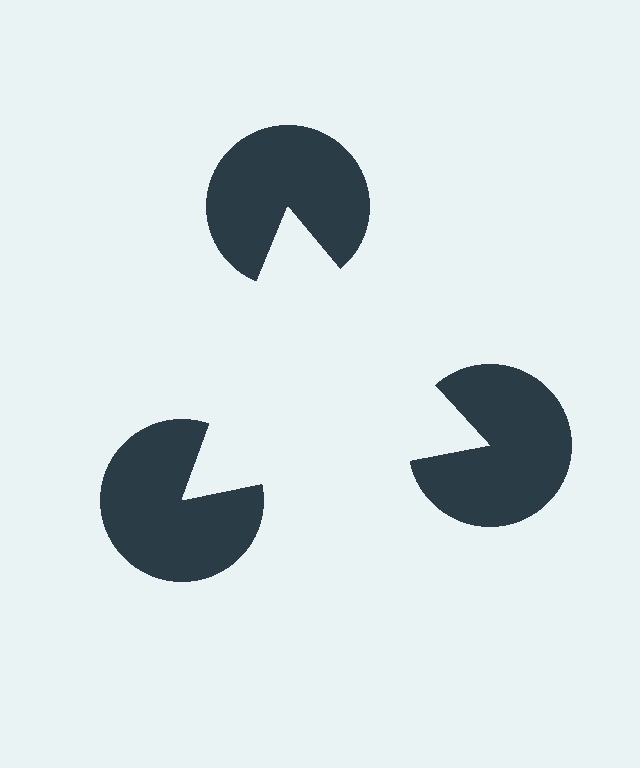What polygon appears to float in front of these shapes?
An illusory triangle — its edges are inferred from the aligned wedge cuts in the pac-man discs, not physically drawn.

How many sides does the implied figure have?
3 sides.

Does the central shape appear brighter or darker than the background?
It typically appears slightly brighter than the background, even though no actual brightness change is drawn.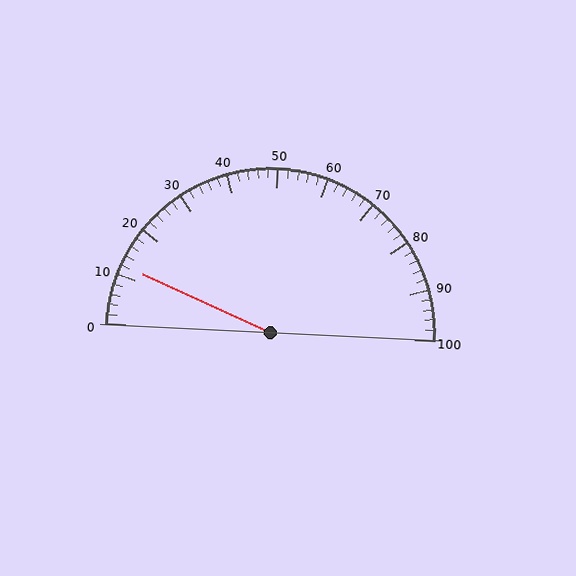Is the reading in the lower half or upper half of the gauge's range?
The reading is in the lower half of the range (0 to 100).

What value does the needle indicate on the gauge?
The needle indicates approximately 12.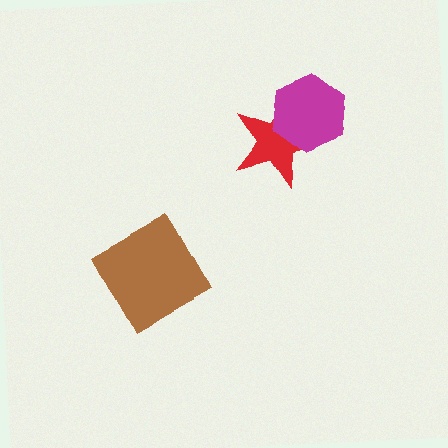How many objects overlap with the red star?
1 object overlaps with the red star.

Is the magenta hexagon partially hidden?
No, no other shape covers it.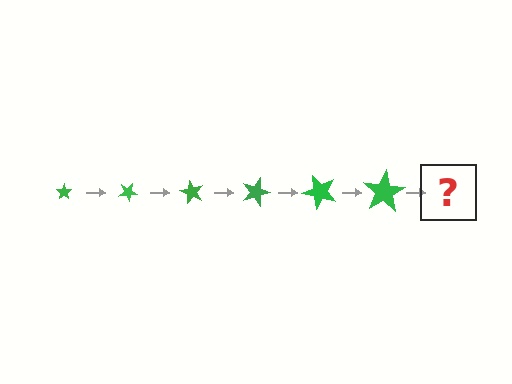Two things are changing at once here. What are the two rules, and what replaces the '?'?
The two rules are that the star grows larger each step and it rotates 30 degrees each step. The '?' should be a star, larger than the previous one and rotated 180 degrees from the start.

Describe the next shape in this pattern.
It should be a star, larger than the previous one and rotated 180 degrees from the start.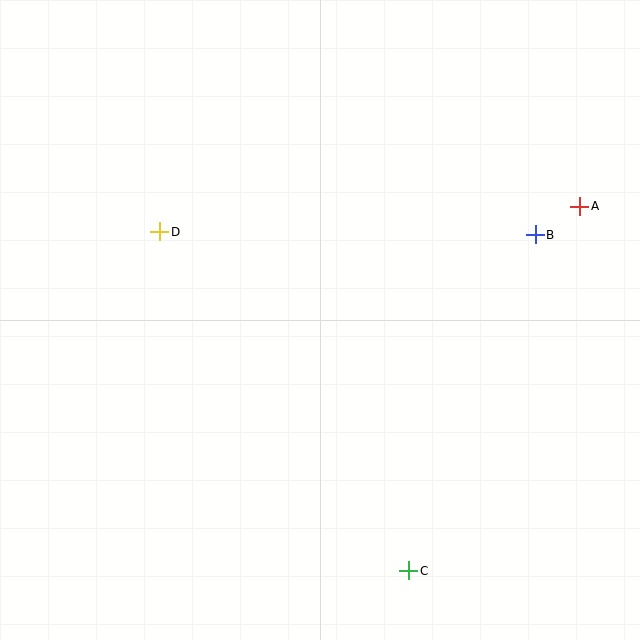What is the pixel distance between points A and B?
The distance between A and B is 53 pixels.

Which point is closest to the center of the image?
Point D at (160, 232) is closest to the center.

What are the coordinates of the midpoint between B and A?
The midpoint between B and A is at (558, 220).